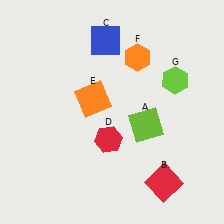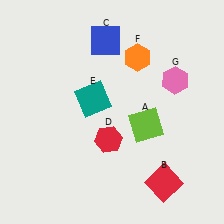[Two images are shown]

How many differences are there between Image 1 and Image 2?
There are 2 differences between the two images.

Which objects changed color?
E changed from orange to teal. G changed from lime to pink.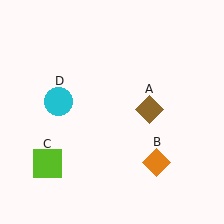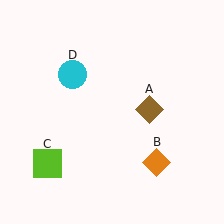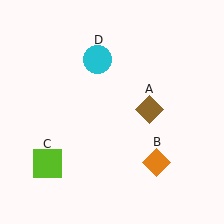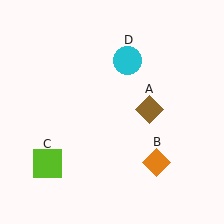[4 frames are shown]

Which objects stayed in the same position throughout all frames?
Brown diamond (object A) and orange diamond (object B) and lime square (object C) remained stationary.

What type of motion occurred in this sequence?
The cyan circle (object D) rotated clockwise around the center of the scene.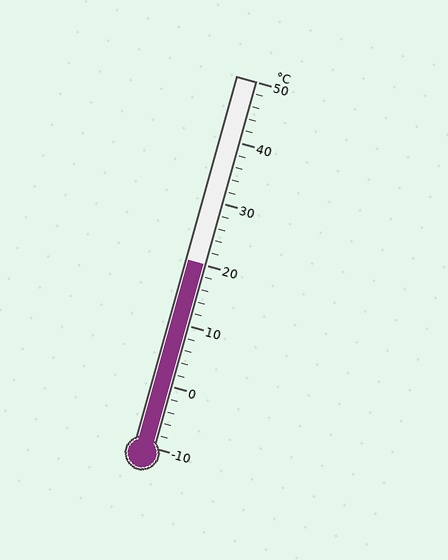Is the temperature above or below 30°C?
The temperature is below 30°C.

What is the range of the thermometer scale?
The thermometer scale ranges from -10°C to 50°C.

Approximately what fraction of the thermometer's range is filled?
The thermometer is filled to approximately 50% of its range.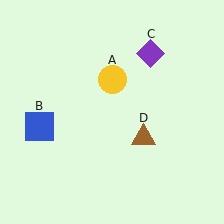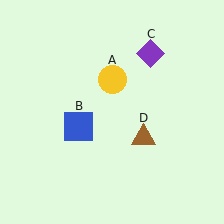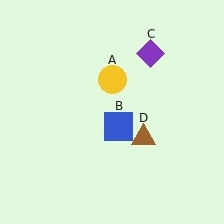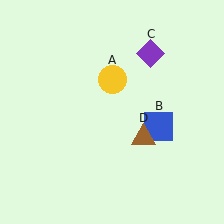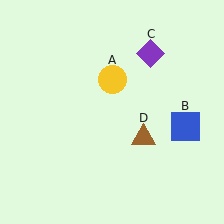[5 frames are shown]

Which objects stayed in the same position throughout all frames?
Yellow circle (object A) and purple diamond (object C) and brown triangle (object D) remained stationary.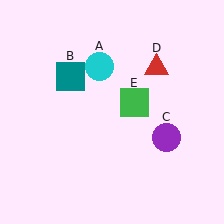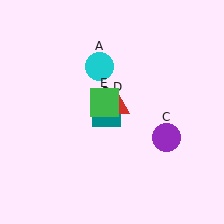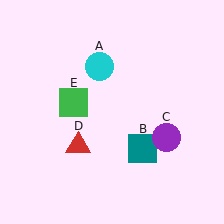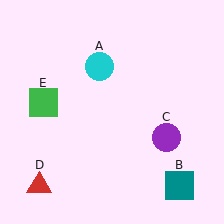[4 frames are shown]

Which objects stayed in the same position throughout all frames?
Cyan circle (object A) and purple circle (object C) remained stationary.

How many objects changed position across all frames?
3 objects changed position: teal square (object B), red triangle (object D), green square (object E).